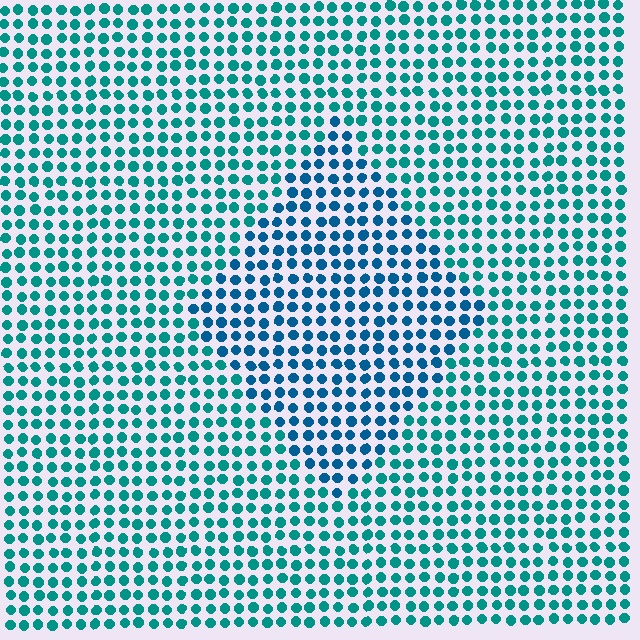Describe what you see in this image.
The image is filled with small teal elements in a uniform arrangement. A diamond-shaped region is visible where the elements are tinted to a slightly different hue, forming a subtle color boundary.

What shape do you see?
I see a diamond.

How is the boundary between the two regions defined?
The boundary is defined purely by a slight shift in hue (about 28 degrees). Spacing, size, and orientation are identical on both sides.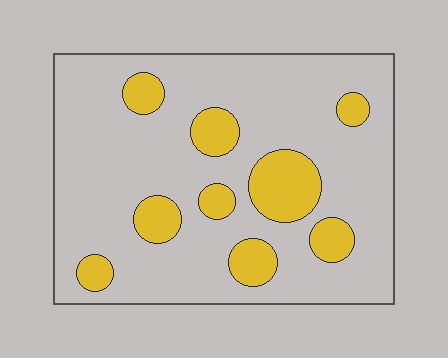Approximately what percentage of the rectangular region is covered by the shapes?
Approximately 20%.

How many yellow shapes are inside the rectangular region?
9.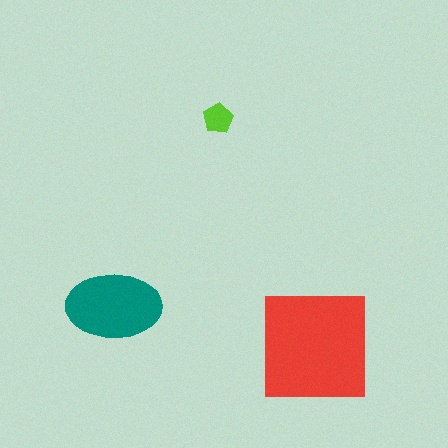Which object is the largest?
The red square.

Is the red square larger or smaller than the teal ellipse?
Larger.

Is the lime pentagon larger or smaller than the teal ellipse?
Smaller.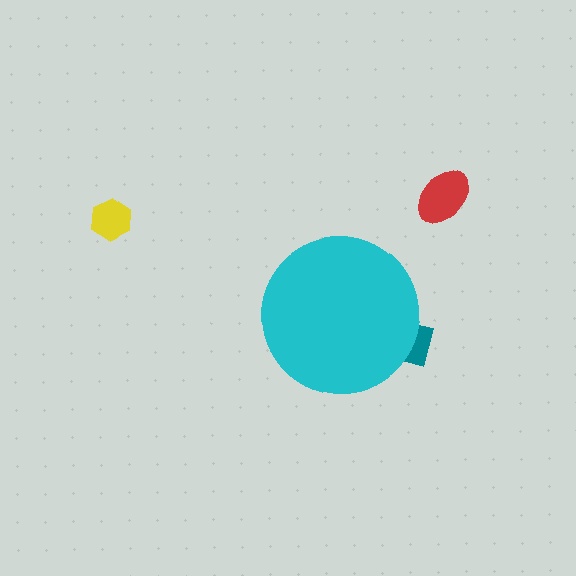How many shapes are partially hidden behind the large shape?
1 shape is partially hidden.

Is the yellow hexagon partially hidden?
No, the yellow hexagon is fully visible.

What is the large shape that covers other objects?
A cyan circle.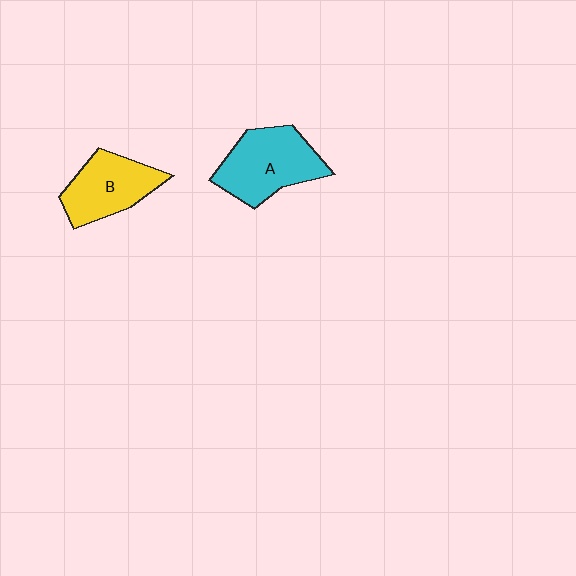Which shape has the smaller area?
Shape B (yellow).